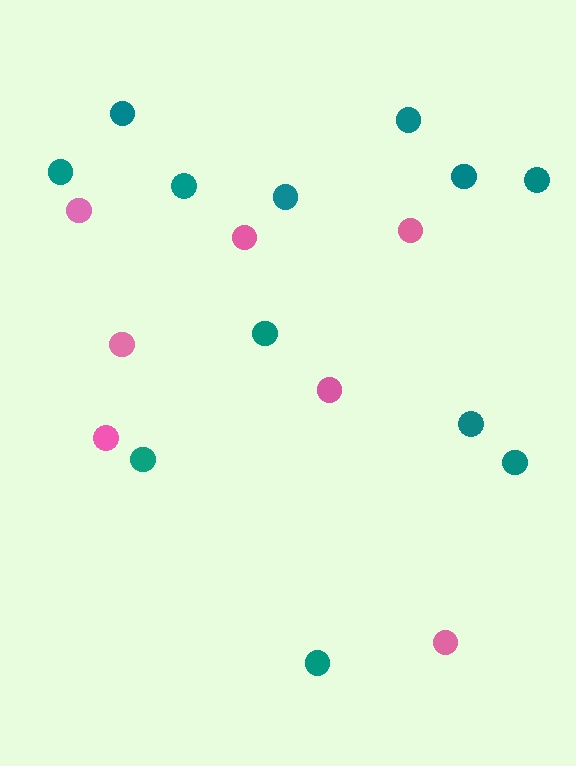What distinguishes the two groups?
There are 2 groups: one group of teal circles (12) and one group of pink circles (7).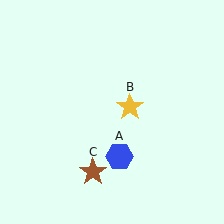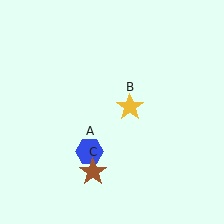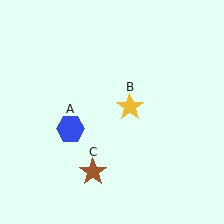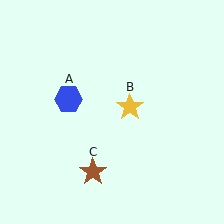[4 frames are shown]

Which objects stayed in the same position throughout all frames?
Yellow star (object B) and brown star (object C) remained stationary.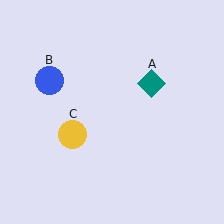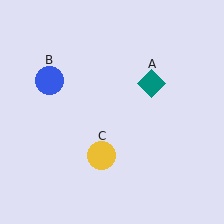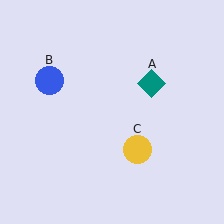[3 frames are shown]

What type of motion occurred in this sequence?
The yellow circle (object C) rotated counterclockwise around the center of the scene.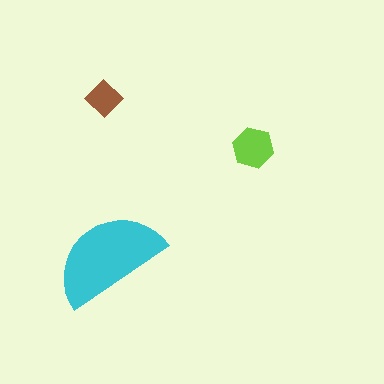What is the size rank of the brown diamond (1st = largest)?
3rd.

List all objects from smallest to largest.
The brown diamond, the lime hexagon, the cyan semicircle.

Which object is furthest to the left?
The brown diamond is leftmost.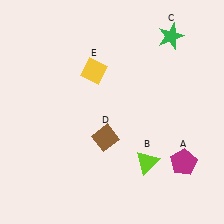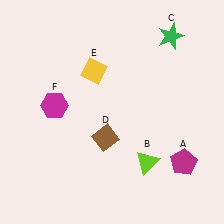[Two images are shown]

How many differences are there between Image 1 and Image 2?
There is 1 difference between the two images.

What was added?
A magenta hexagon (F) was added in Image 2.